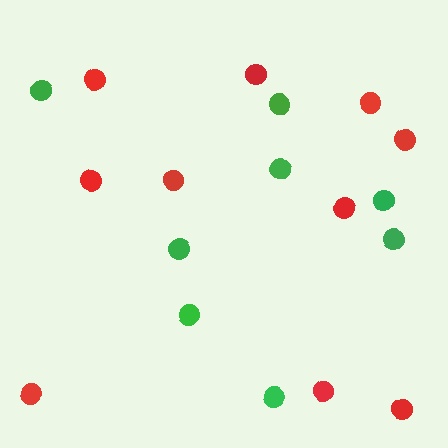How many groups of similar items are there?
There are 2 groups: one group of red circles (10) and one group of green circles (8).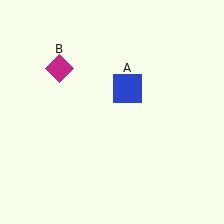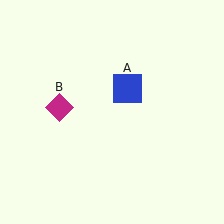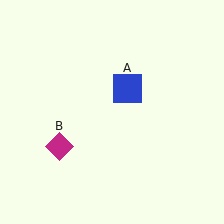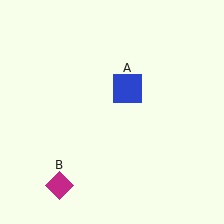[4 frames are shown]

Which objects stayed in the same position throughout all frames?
Blue square (object A) remained stationary.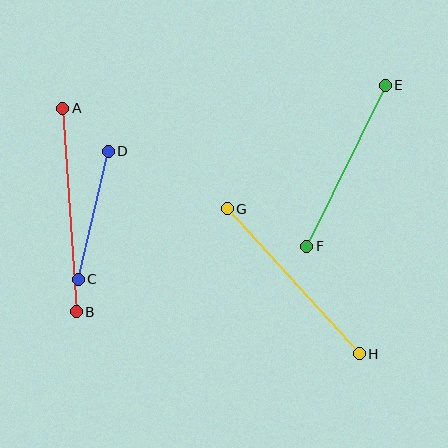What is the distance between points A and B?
The distance is approximately 204 pixels.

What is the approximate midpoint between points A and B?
The midpoint is at approximately (70, 210) pixels.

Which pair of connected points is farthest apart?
Points A and B are farthest apart.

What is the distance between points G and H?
The distance is approximately 196 pixels.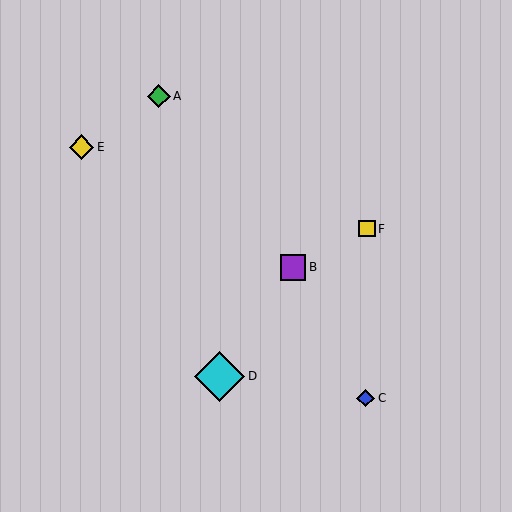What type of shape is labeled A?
Shape A is a green diamond.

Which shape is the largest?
The cyan diamond (labeled D) is the largest.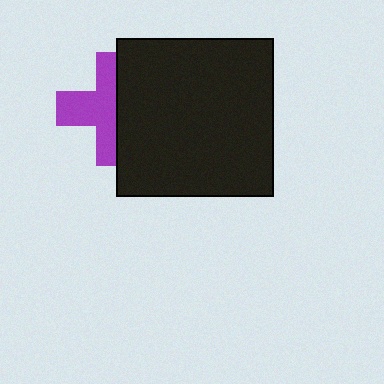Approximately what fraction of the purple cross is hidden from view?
Roughly 46% of the purple cross is hidden behind the black square.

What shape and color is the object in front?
The object in front is a black square.